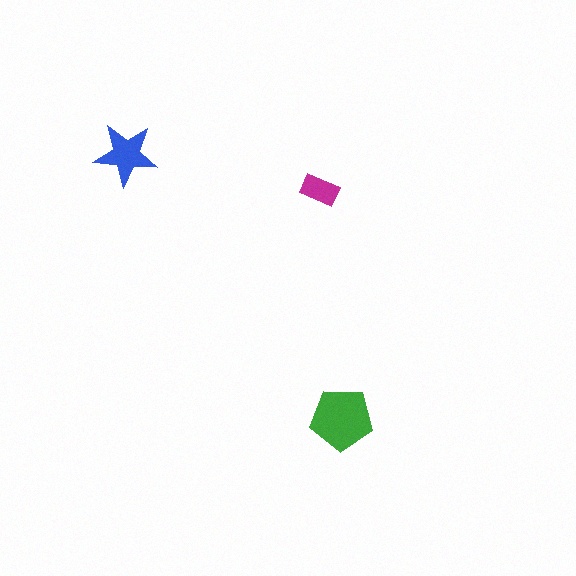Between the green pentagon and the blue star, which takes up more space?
The green pentagon.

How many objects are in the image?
There are 3 objects in the image.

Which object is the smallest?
The magenta rectangle.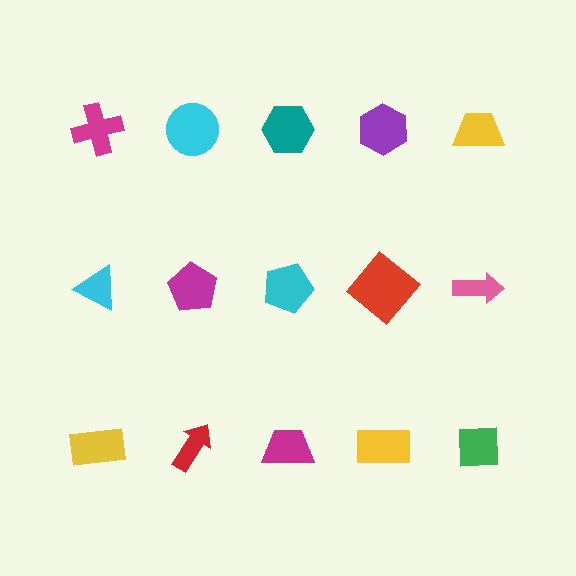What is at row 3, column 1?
A yellow rectangle.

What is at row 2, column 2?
A magenta pentagon.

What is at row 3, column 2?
A red arrow.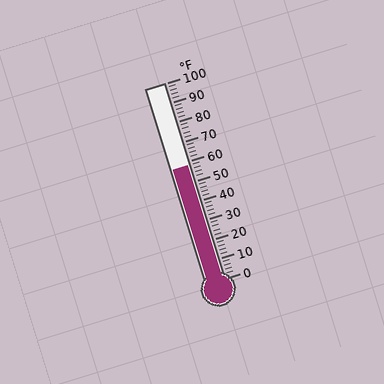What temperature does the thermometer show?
The thermometer shows approximately 58°F.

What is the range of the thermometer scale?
The thermometer scale ranges from 0°F to 100°F.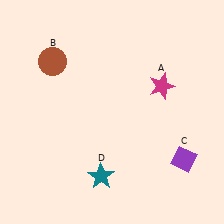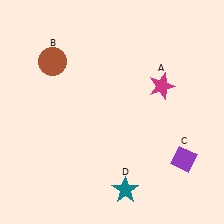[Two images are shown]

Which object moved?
The teal star (D) moved right.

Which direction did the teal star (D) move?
The teal star (D) moved right.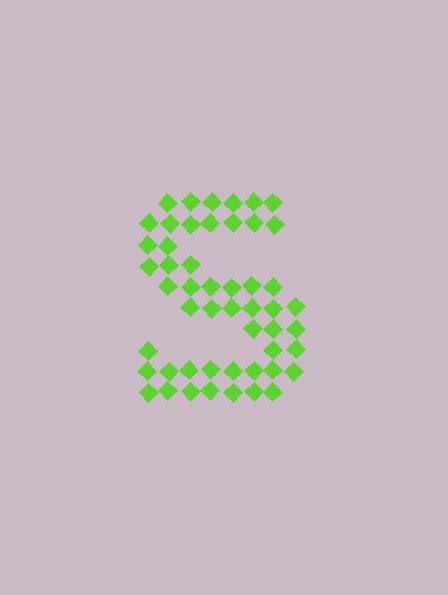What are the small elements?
The small elements are diamonds.